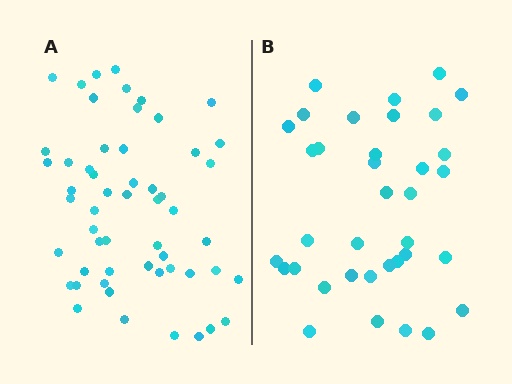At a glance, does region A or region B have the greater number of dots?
Region A (the left region) has more dots.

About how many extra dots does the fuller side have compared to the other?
Region A has approximately 20 more dots than region B.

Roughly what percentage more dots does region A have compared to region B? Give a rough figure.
About 55% more.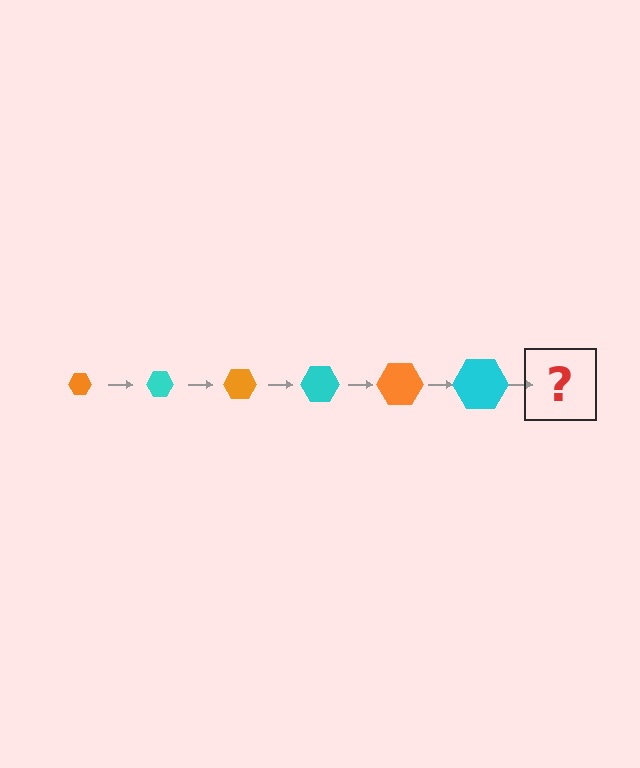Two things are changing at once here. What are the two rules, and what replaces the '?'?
The two rules are that the hexagon grows larger each step and the color cycles through orange and cyan. The '?' should be an orange hexagon, larger than the previous one.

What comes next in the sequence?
The next element should be an orange hexagon, larger than the previous one.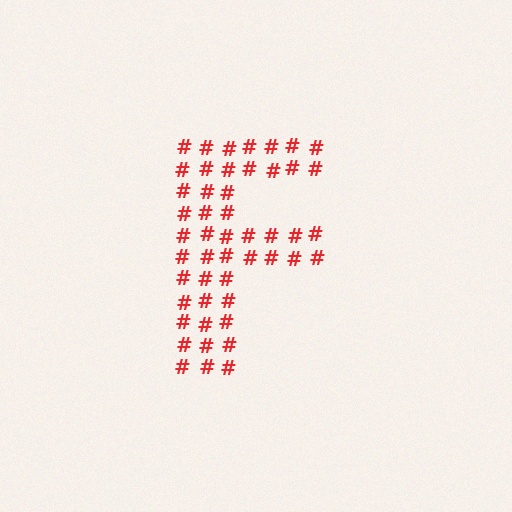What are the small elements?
The small elements are hash symbols.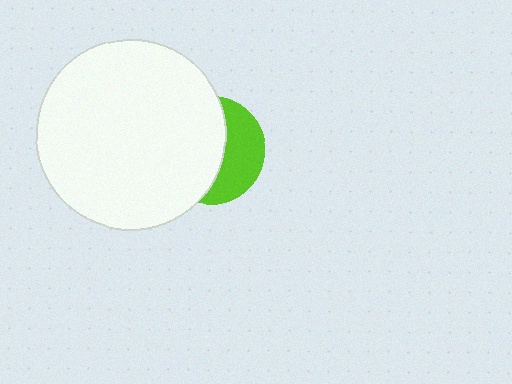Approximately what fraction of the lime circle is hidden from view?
Roughly 60% of the lime circle is hidden behind the white circle.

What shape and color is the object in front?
The object in front is a white circle.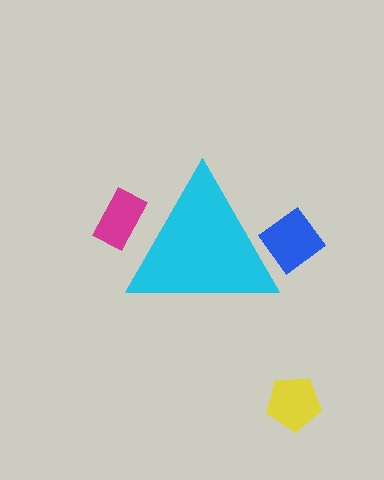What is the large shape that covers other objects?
A cyan triangle.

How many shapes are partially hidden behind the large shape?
2 shapes are partially hidden.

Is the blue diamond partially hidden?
Yes, the blue diamond is partially hidden behind the cyan triangle.